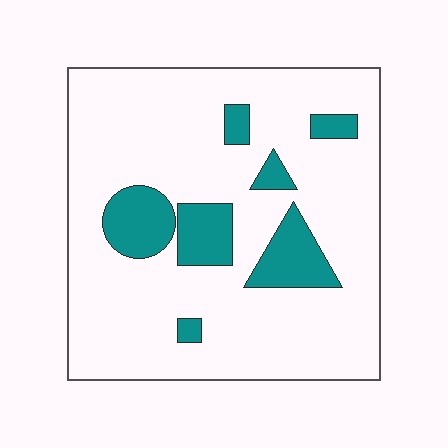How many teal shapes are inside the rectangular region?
7.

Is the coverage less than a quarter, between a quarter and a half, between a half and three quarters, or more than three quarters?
Less than a quarter.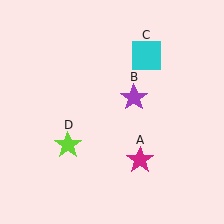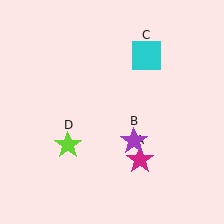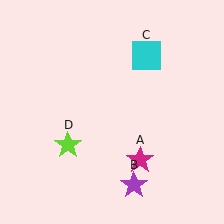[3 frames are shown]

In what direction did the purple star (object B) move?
The purple star (object B) moved down.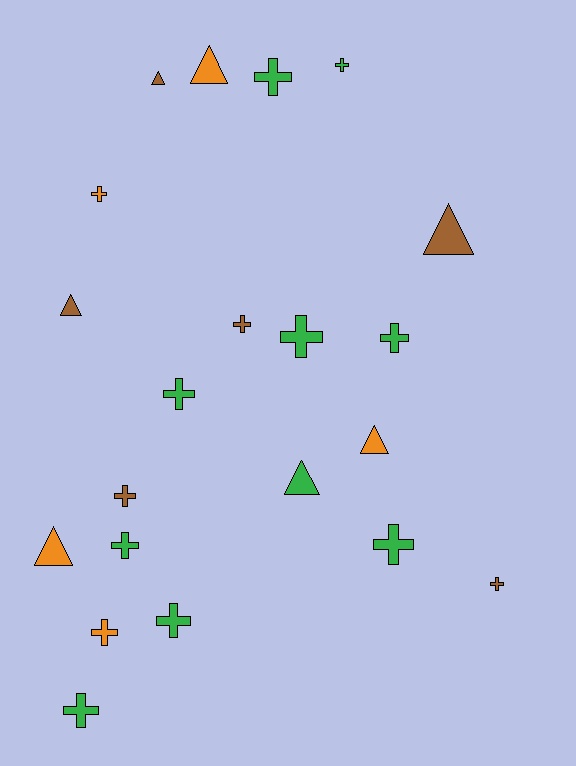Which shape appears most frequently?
Cross, with 14 objects.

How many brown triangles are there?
There are 3 brown triangles.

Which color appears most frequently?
Green, with 10 objects.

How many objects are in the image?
There are 21 objects.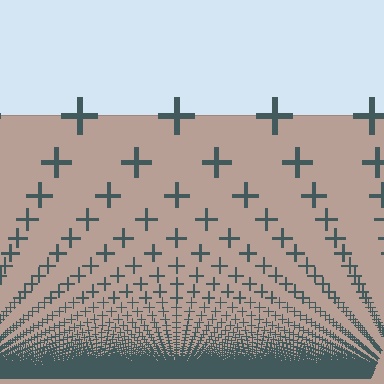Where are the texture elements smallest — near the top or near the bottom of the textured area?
Near the bottom.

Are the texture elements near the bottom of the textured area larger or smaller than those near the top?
Smaller. The gradient is inverted — elements near the bottom are smaller and denser.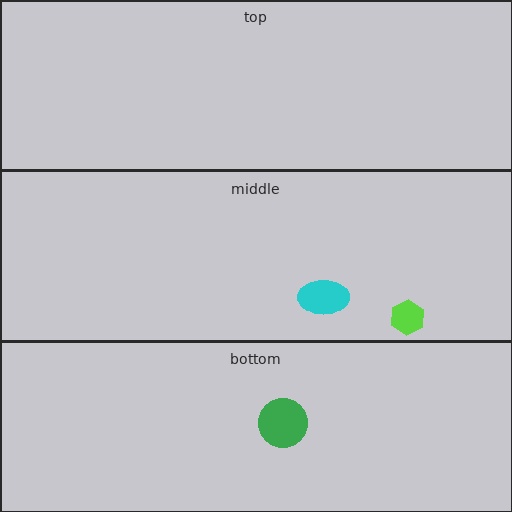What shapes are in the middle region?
The cyan ellipse, the lime hexagon.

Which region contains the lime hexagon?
The middle region.